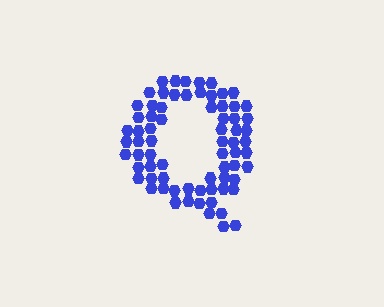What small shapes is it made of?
It is made of small hexagons.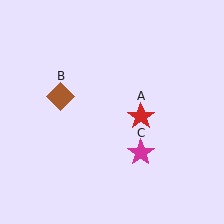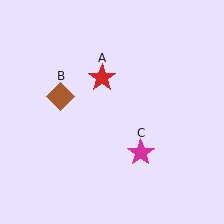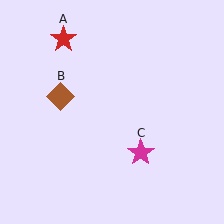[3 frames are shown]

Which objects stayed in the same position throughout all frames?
Brown diamond (object B) and magenta star (object C) remained stationary.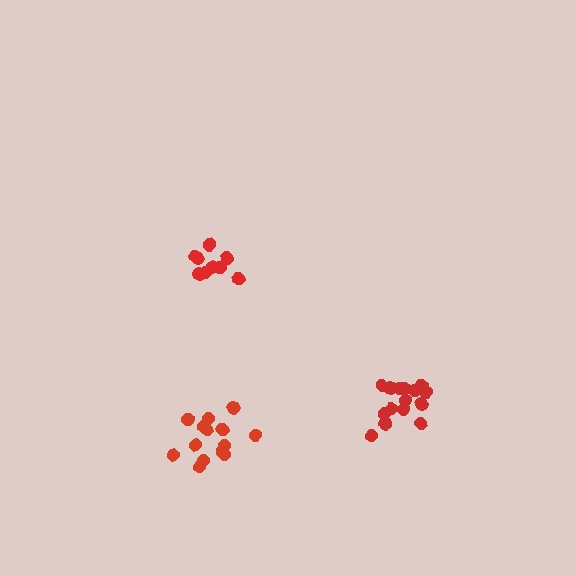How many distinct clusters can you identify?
There are 3 distinct clusters.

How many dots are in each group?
Group 1: 14 dots, Group 2: 15 dots, Group 3: 9 dots (38 total).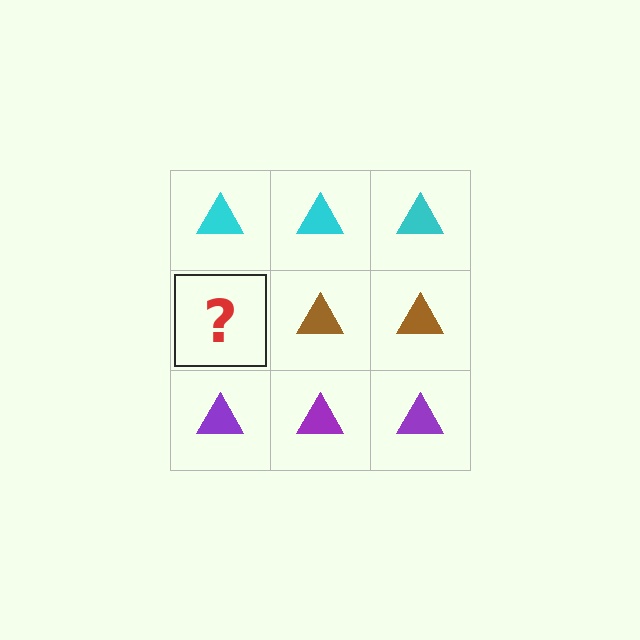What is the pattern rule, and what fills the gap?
The rule is that each row has a consistent color. The gap should be filled with a brown triangle.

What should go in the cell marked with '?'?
The missing cell should contain a brown triangle.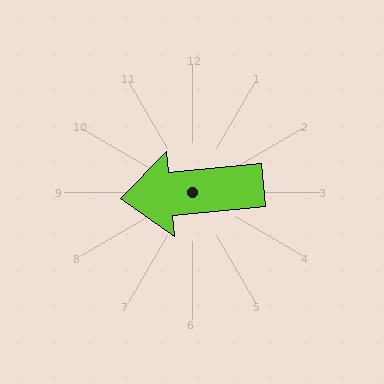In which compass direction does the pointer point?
West.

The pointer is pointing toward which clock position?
Roughly 9 o'clock.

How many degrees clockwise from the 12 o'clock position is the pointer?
Approximately 264 degrees.